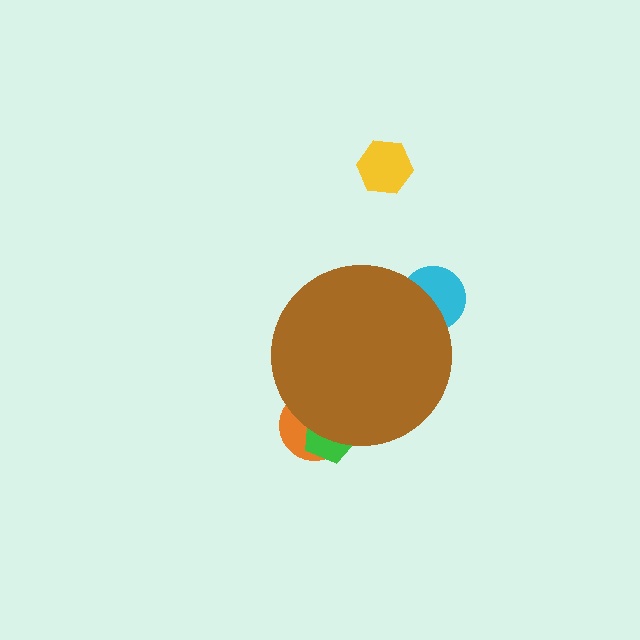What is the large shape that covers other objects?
A brown circle.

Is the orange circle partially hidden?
Yes, the orange circle is partially hidden behind the brown circle.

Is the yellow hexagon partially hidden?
No, the yellow hexagon is fully visible.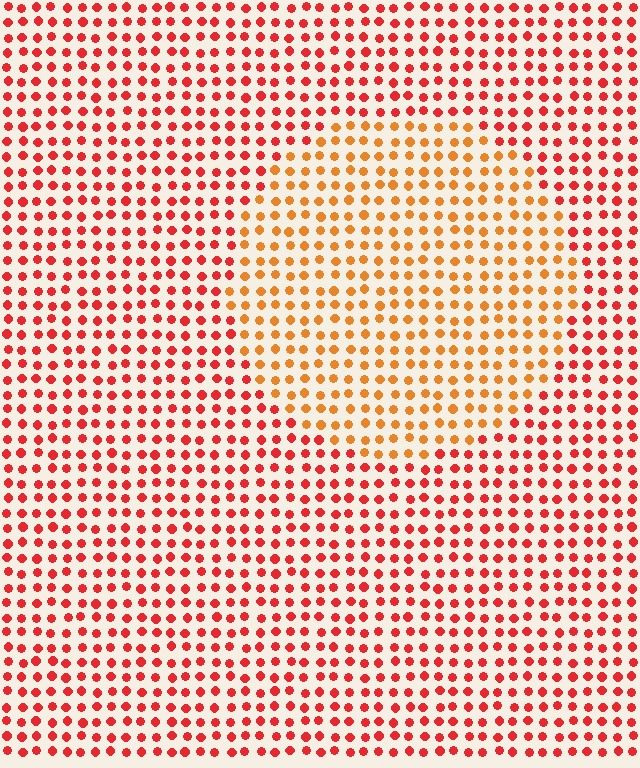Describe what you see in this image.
The image is filled with small red elements in a uniform arrangement. A circle-shaped region is visible where the elements are tinted to a slightly different hue, forming a subtle color boundary.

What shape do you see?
I see a circle.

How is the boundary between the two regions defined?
The boundary is defined purely by a slight shift in hue (about 32 degrees). Spacing, size, and orientation are identical on both sides.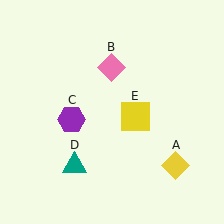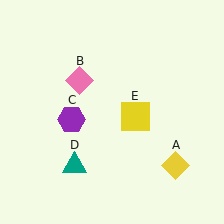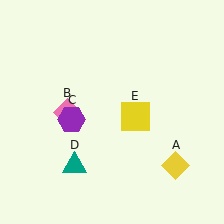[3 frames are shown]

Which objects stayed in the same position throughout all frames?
Yellow diamond (object A) and purple hexagon (object C) and teal triangle (object D) and yellow square (object E) remained stationary.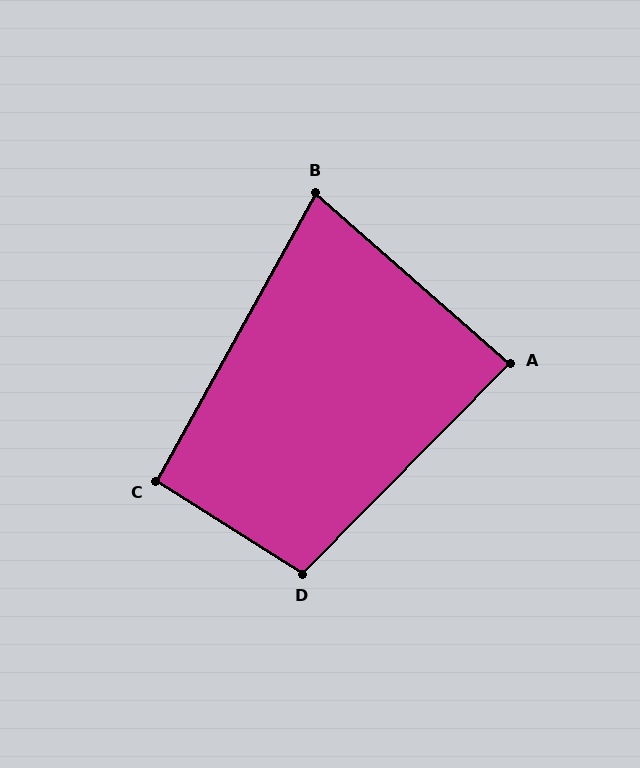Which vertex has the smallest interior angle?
B, at approximately 78 degrees.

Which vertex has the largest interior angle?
D, at approximately 102 degrees.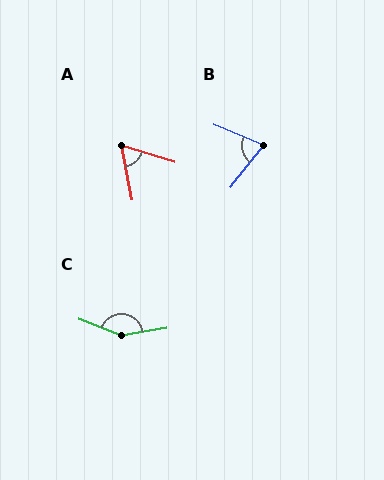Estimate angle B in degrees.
Approximately 75 degrees.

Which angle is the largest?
C, at approximately 149 degrees.